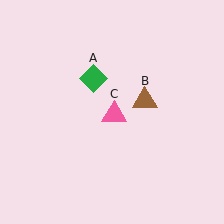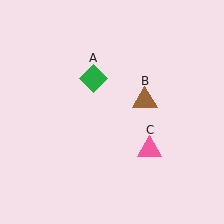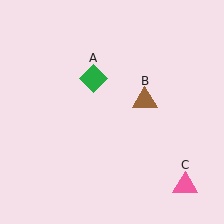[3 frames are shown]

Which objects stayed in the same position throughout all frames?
Green diamond (object A) and brown triangle (object B) remained stationary.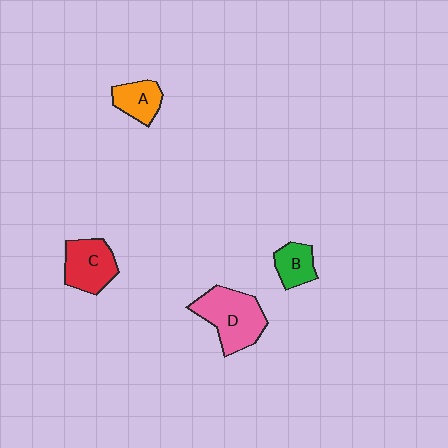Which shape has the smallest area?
Shape B (green).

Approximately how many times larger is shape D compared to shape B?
Approximately 2.1 times.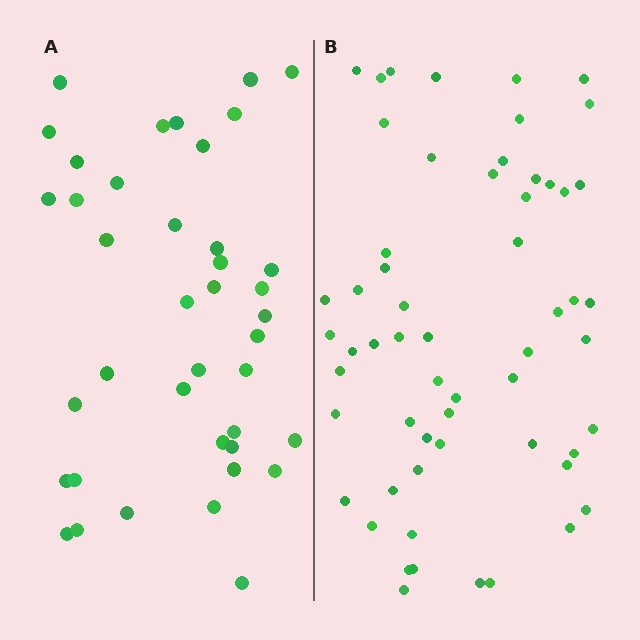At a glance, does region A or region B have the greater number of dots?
Region B (the right region) has more dots.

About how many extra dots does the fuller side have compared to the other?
Region B has approximately 20 more dots than region A.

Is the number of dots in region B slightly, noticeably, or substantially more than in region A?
Region B has substantially more. The ratio is roughly 1.4 to 1.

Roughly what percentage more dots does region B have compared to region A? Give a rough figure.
About 45% more.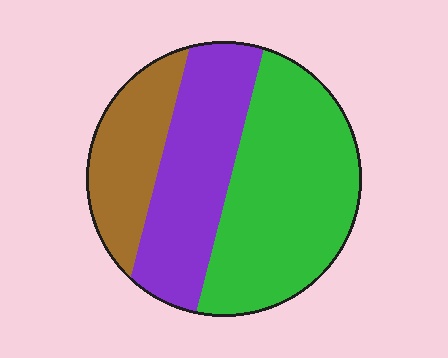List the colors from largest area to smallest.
From largest to smallest: green, purple, brown.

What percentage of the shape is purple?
Purple covers roughly 30% of the shape.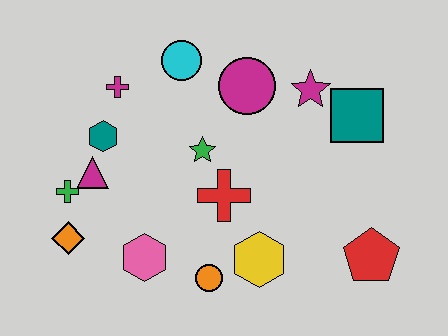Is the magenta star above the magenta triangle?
Yes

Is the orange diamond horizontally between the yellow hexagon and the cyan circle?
No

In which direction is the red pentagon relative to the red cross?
The red pentagon is to the right of the red cross.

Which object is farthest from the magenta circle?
The orange diamond is farthest from the magenta circle.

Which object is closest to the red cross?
The green star is closest to the red cross.